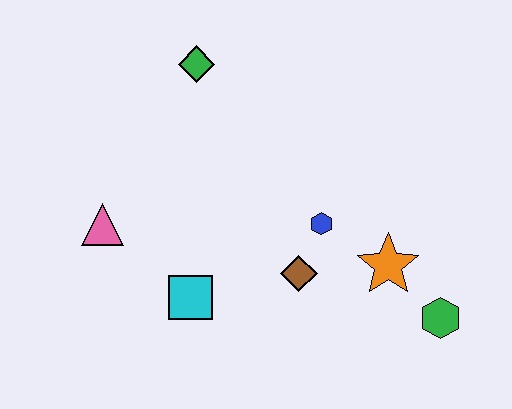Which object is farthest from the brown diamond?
The green diamond is farthest from the brown diamond.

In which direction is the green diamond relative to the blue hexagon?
The green diamond is above the blue hexagon.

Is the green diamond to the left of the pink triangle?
No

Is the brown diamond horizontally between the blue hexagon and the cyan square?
Yes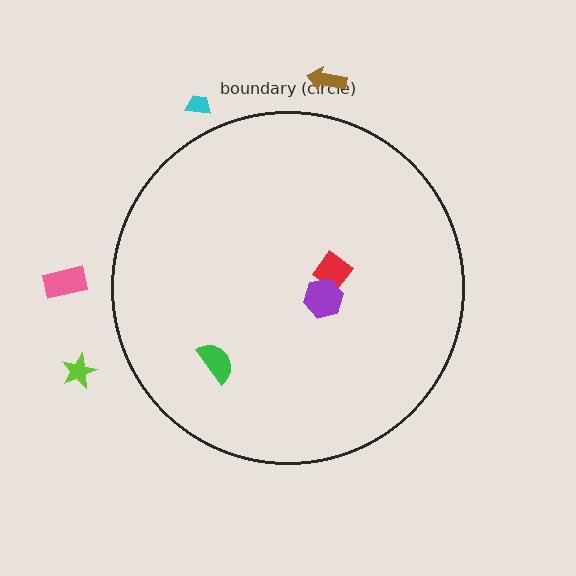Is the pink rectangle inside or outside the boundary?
Outside.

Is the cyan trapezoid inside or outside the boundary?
Outside.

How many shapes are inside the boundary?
3 inside, 4 outside.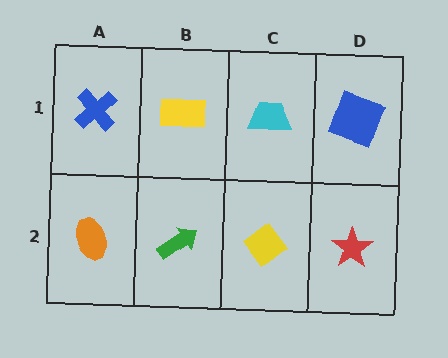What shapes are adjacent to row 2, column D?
A blue square (row 1, column D), a yellow diamond (row 2, column C).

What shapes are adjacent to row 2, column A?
A blue cross (row 1, column A), a green arrow (row 2, column B).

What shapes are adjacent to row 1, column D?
A red star (row 2, column D), a cyan trapezoid (row 1, column C).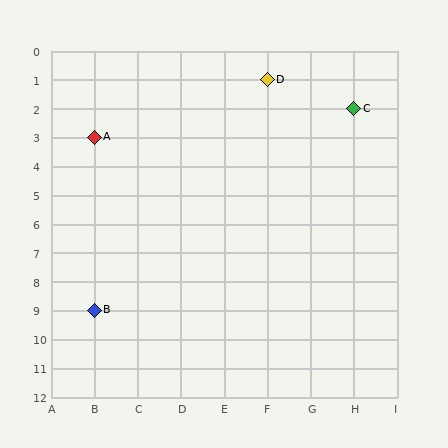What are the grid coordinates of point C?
Point C is at grid coordinates (H, 2).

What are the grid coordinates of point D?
Point D is at grid coordinates (F, 1).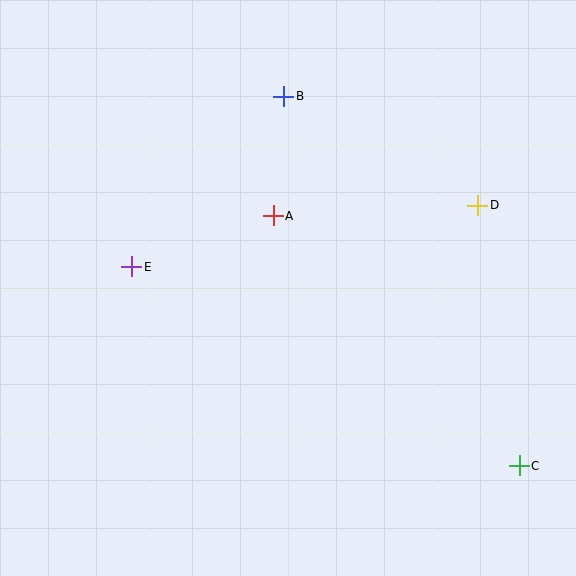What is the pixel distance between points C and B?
The distance between C and B is 438 pixels.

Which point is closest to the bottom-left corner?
Point E is closest to the bottom-left corner.